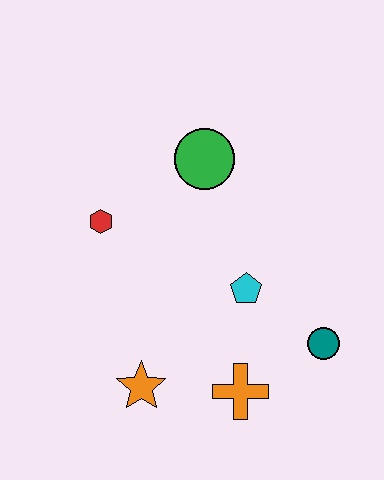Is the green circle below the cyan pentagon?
No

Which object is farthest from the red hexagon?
The teal circle is farthest from the red hexagon.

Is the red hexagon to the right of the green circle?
No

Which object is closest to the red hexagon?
The green circle is closest to the red hexagon.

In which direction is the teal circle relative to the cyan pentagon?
The teal circle is to the right of the cyan pentagon.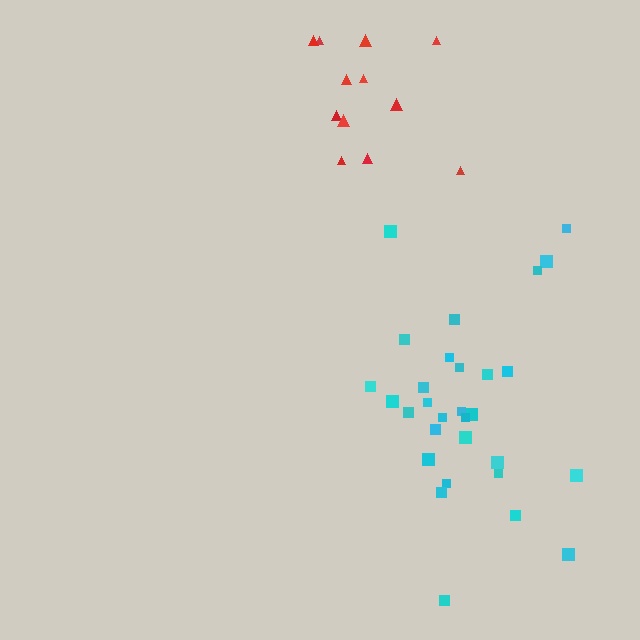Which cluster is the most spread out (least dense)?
Red.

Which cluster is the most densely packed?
Cyan.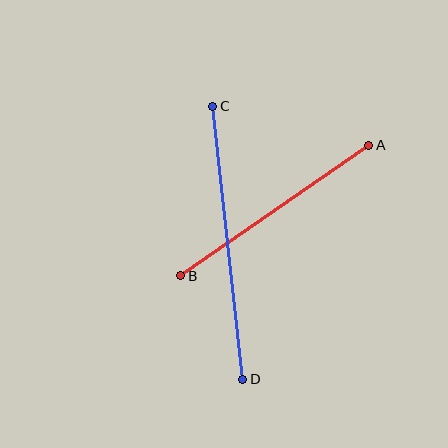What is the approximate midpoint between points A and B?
The midpoint is at approximately (275, 210) pixels.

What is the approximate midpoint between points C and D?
The midpoint is at approximately (228, 243) pixels.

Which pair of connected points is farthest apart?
Points C and D are farthest apart.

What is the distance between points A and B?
The distance is approximately 229 pixels.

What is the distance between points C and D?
The distance is approximately 275 pixels.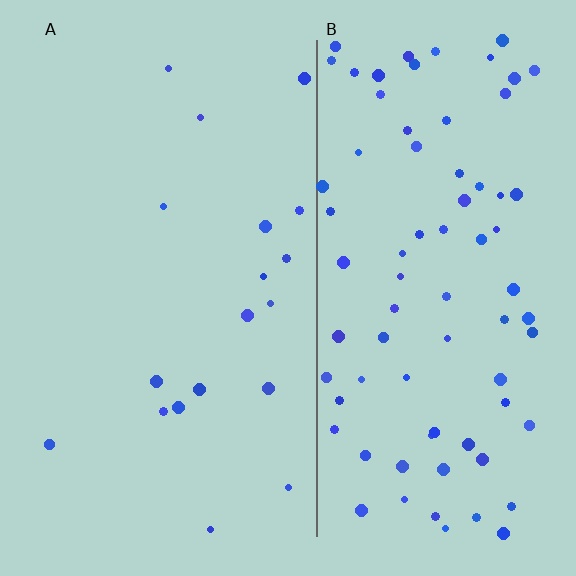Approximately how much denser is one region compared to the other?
Approximately 4.3× — region B over region A.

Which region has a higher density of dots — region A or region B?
B (the right).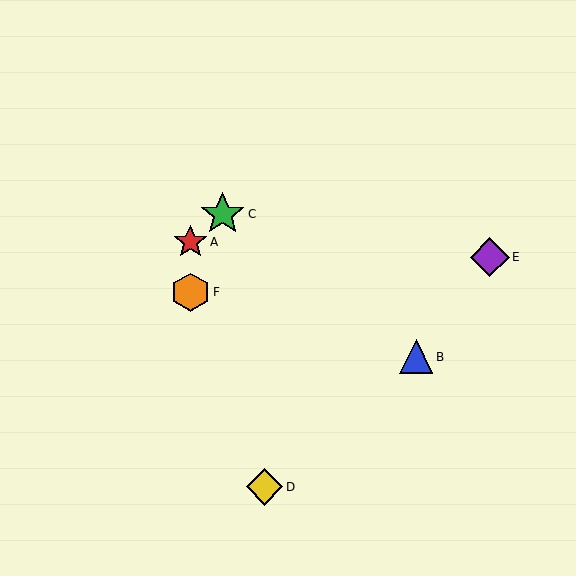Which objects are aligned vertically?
Objects A, F are aligned vertically.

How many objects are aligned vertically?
2 objects (A, F) are aligned vertically.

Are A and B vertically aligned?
No, A is at x≈190 and B is at x≈416.